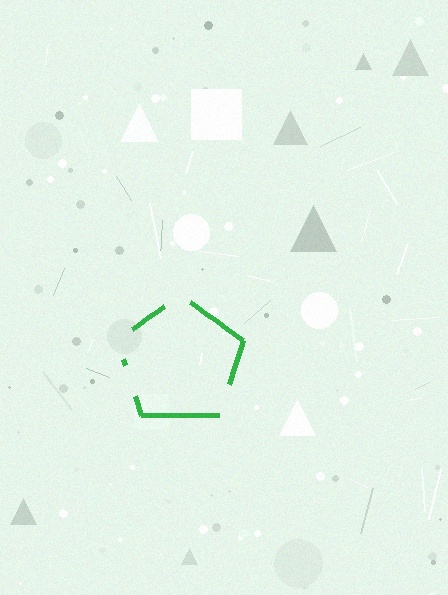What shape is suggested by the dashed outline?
The dashed outline suggests a pentagon.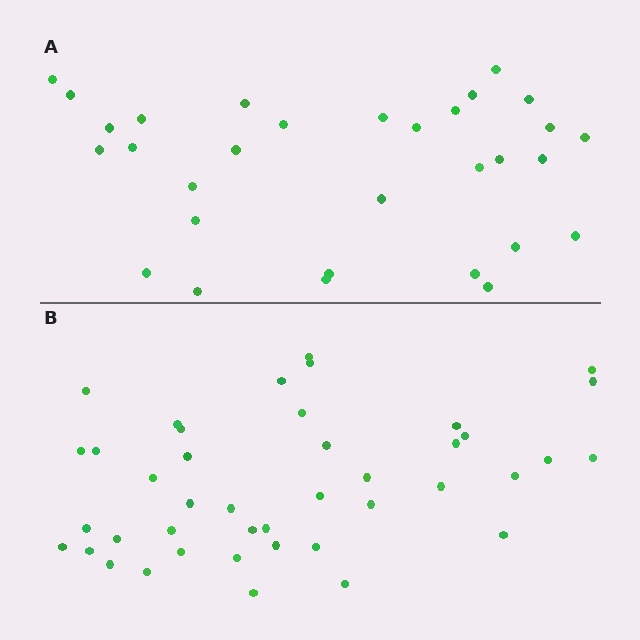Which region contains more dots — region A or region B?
Region B (the bottom region) has more dots.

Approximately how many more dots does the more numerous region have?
Region B has roughly 12 or so more dots than region A.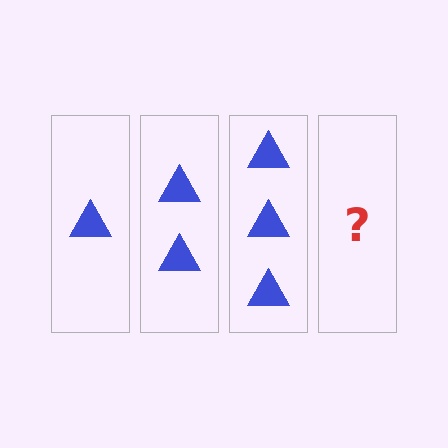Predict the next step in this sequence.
The next step is 4 triangles.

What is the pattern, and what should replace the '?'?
The pattern is that each step adds one more triangle. The '?' should be 4 triangles.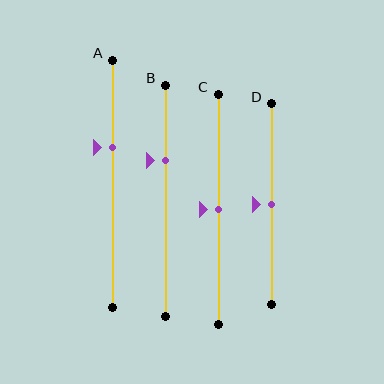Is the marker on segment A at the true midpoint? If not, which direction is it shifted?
No, the marker on segment A is shifted upward by about 15% of the segment length.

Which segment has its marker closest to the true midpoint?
Segment C has its marker closest to the true midpoint.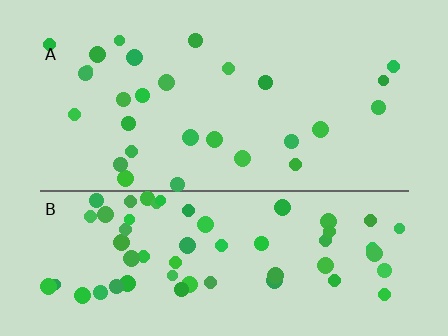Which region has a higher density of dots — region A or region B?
B (the bottom).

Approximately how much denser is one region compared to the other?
Approximately 2.2× — region B over region A.